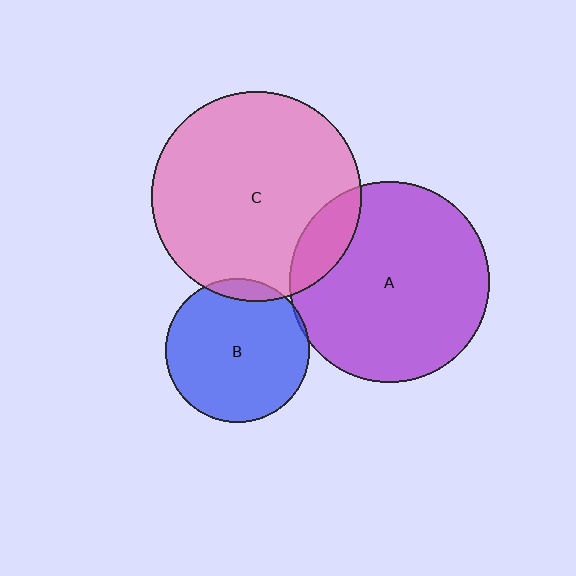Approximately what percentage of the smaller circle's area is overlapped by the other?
Approximately 5%.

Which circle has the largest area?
Circle C (pink).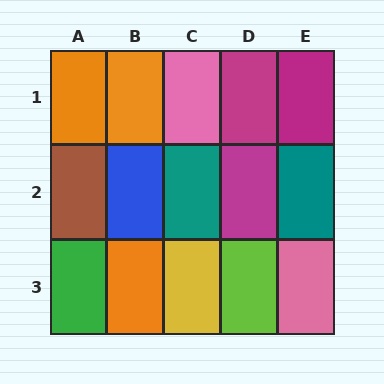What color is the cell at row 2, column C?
Teal.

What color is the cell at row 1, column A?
Orange.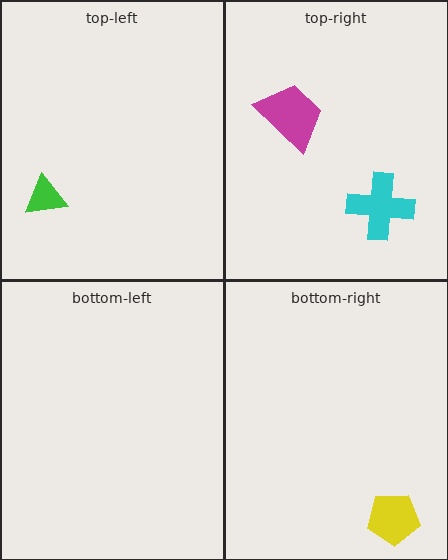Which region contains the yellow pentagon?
The bottom-right region.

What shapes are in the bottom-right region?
The yellow pentagon.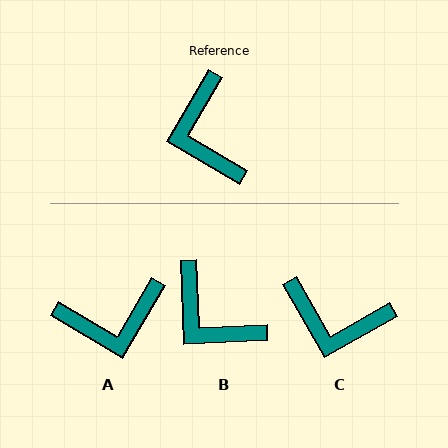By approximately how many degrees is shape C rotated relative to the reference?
Approximately 60 degrees counter-clockwise.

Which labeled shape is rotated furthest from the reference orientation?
A, about 89 degrees away.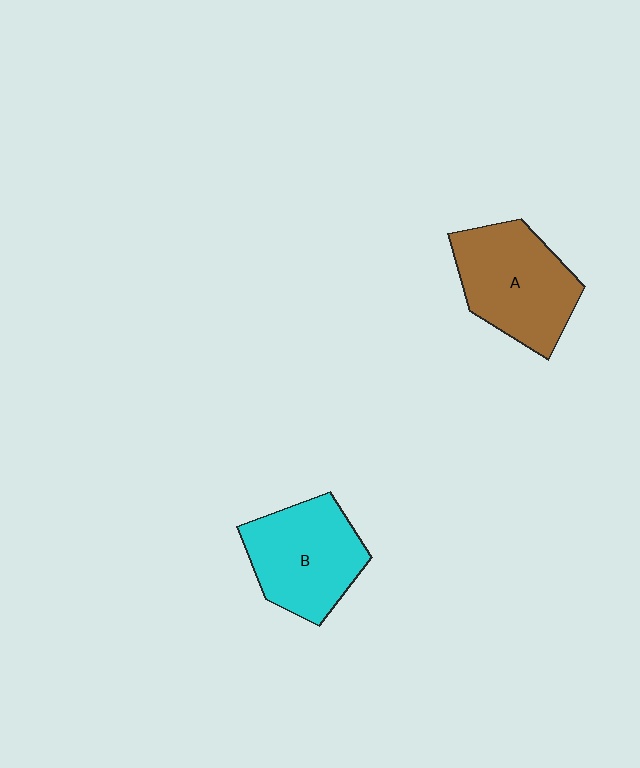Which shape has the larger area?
Shape A (brown).